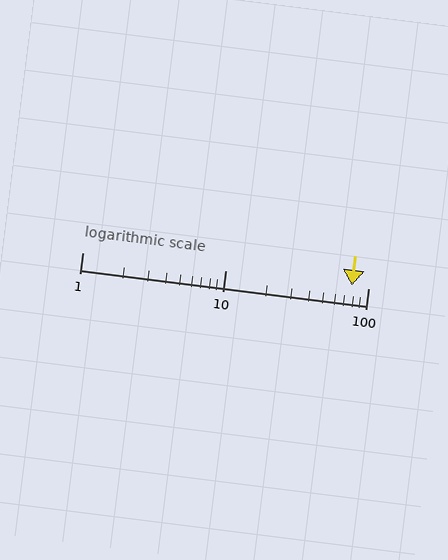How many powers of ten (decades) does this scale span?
The scale spans 2 decades, from 1 to 100.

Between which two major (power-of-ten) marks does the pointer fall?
The pointer is between 10 and 100.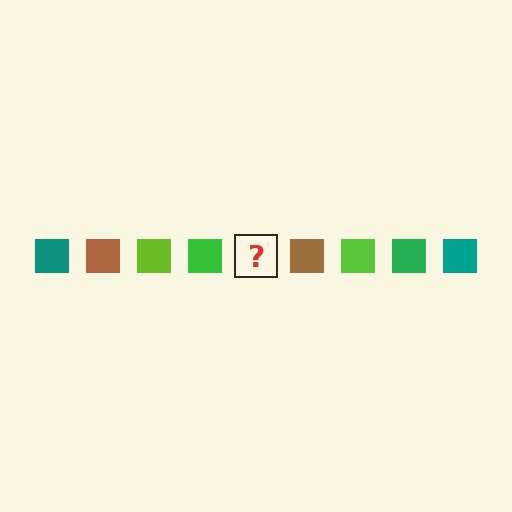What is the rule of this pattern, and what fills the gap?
The rule is that the pattern cycles through teal, brown, lime, green squares. The gap should be filled with a teal square.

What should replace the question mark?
The question mark should be replaced with a teal square.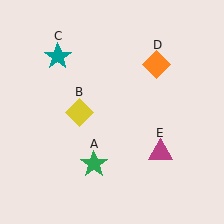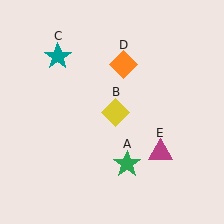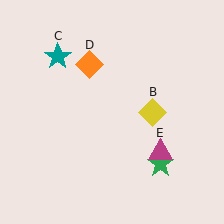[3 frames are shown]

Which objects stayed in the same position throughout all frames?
Teal star (object C) and magenta triangle (object E) remained stationary.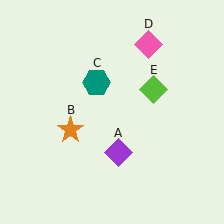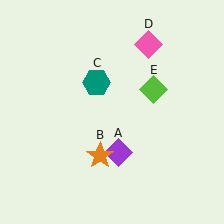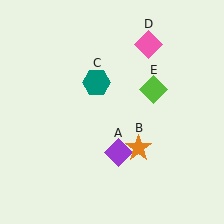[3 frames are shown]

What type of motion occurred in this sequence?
The orange star (object B) rotated counterclockwise around the center of the scene.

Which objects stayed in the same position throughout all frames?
Purple diamond (object A) and teal hexagon (object C) and pink diamond (object D) and lime diamond (object E) remained stationary.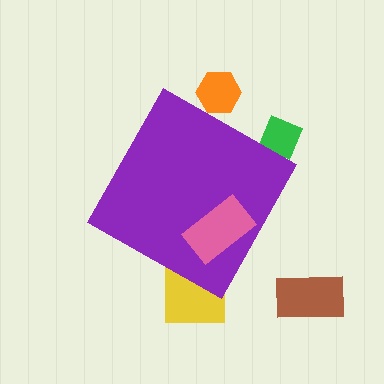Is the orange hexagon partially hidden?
Yes, the orange hexagon is partially hidden behind the purple diamond.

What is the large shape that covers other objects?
A purple diamond.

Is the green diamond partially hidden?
Yes, the green diamond is partially hidden behind the purple diamond.